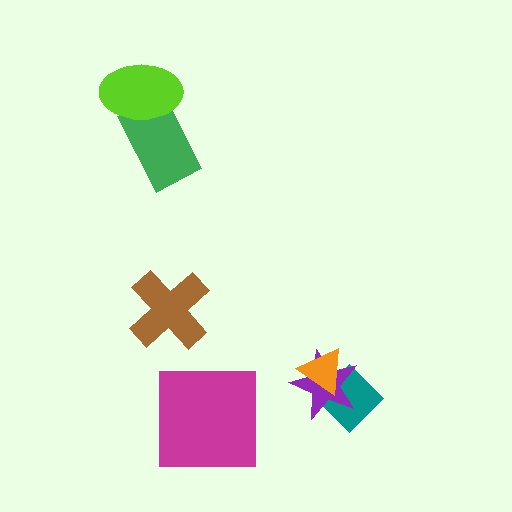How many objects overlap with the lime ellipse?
1 object overlaps with the lime ellipse.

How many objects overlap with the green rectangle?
1 object overlaps with the green rectangle.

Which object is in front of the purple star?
The orange triangle is in front of the purple star.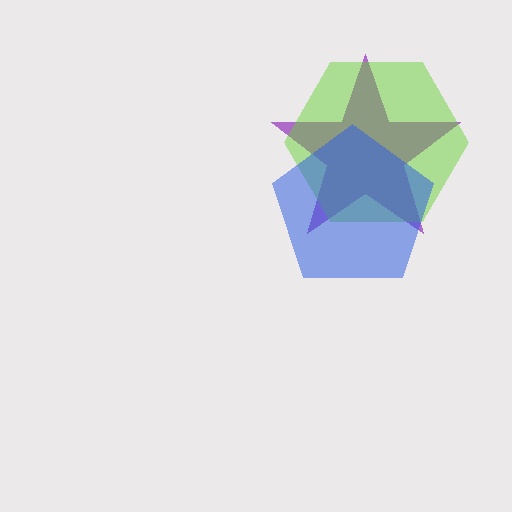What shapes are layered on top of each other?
The layered shapes are: a purple star, a lime hexagon, a blue pentagon.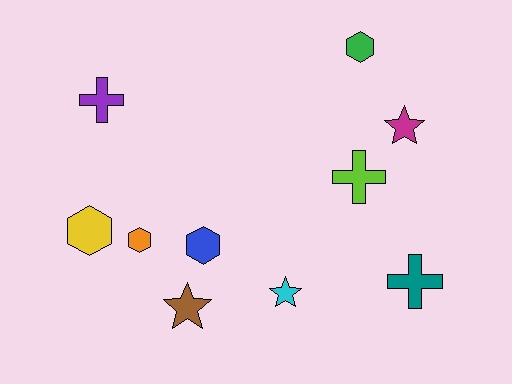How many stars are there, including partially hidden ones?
There are 3 stars.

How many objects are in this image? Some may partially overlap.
There are 10 objects.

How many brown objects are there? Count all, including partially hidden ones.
There is 1 brown object.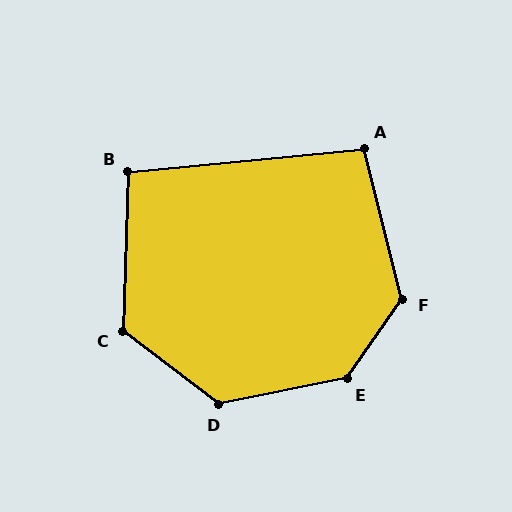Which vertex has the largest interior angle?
E, at approximately 136 degrees.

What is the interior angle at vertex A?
Approximately 98 degrees (obtuse).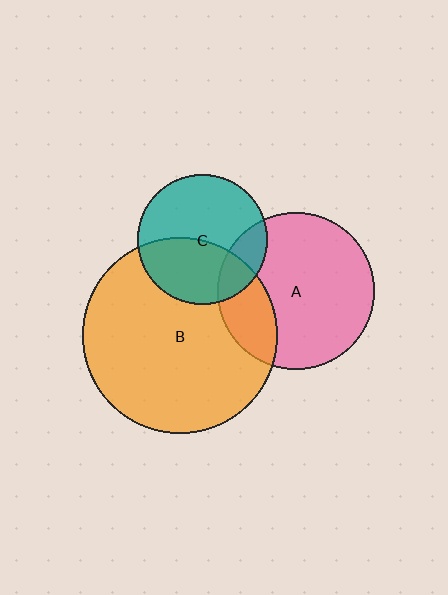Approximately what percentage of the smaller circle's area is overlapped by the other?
Approximately 20%.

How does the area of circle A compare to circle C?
Approximately 1.4 times.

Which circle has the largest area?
Circle B (orange).